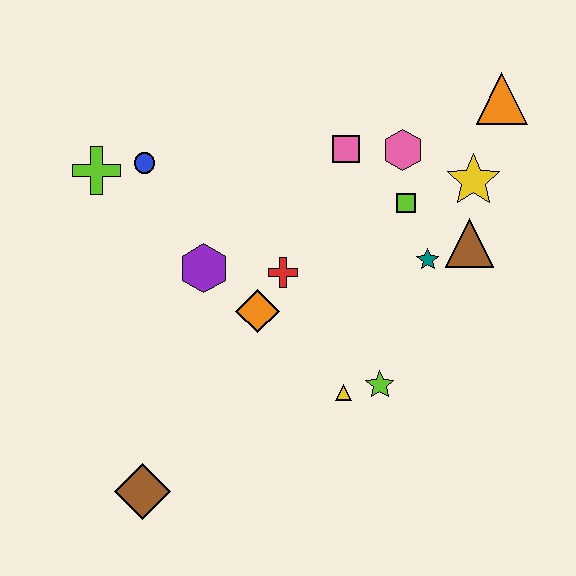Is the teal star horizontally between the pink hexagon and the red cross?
No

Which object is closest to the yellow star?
The brown triangle is closest to the yellow star.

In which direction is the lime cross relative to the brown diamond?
The lime cross is above the brown diamond.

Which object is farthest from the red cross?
The orange triangle is farthest from the red cross.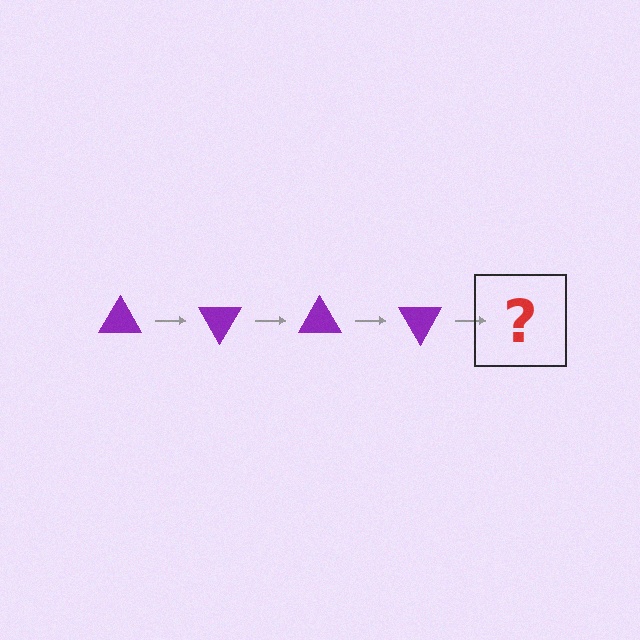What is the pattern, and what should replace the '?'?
The pattern is that the triangle rotates 60 degrees each step. The '?' should be a purple triangle rotated 240 degrees.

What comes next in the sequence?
The next element should be a purple triangle rotated 240 degrees.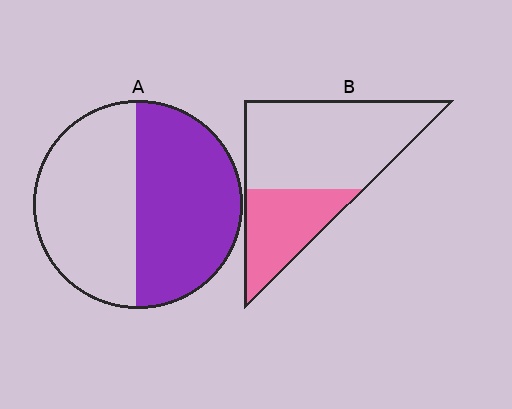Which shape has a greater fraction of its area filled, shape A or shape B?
Shape A.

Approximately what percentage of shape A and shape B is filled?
A is approximately 50% and B is approximately 35%.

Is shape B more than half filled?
No.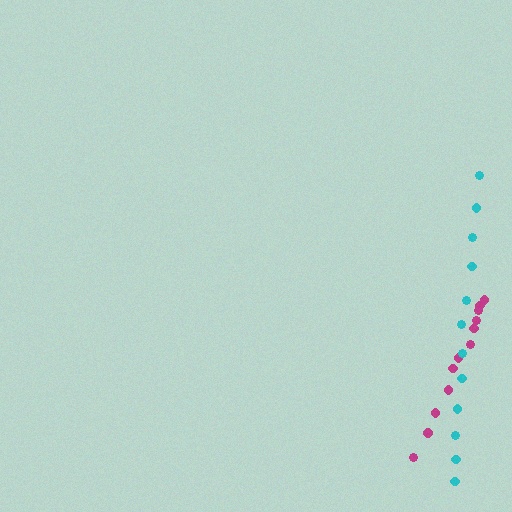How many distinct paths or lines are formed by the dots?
There are 2 distinct paths.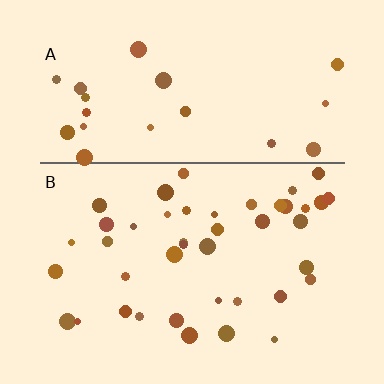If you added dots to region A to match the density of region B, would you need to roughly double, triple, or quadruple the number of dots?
Approximately double.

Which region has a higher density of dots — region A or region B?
B (the bottom).